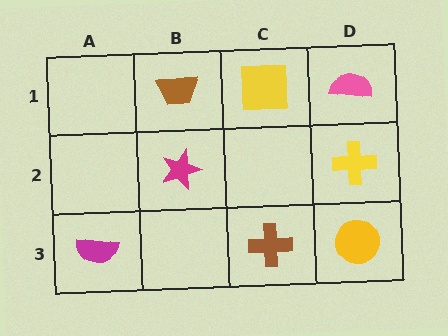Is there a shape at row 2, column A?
No, that cell is empty.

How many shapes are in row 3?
3 shapes.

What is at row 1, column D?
A pink semicircle.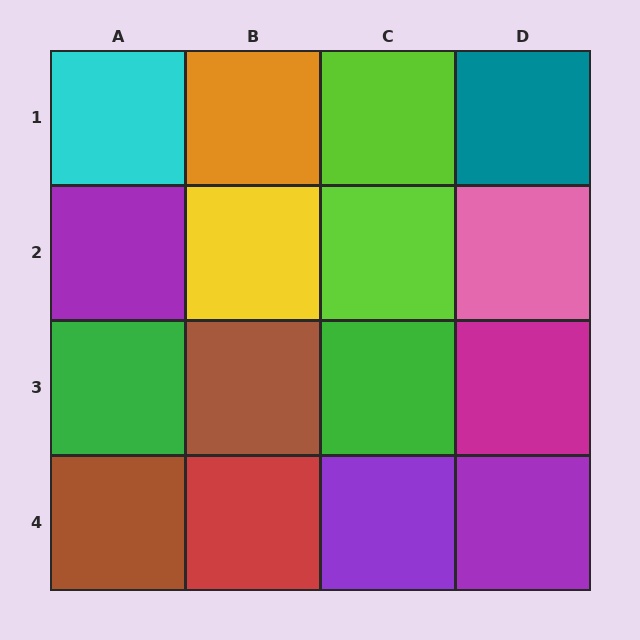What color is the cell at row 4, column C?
Purple.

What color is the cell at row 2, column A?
Purple.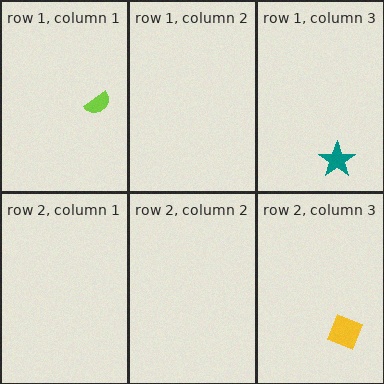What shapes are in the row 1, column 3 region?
The teal star.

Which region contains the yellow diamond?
The row 2, column 3 region.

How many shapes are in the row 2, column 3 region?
1.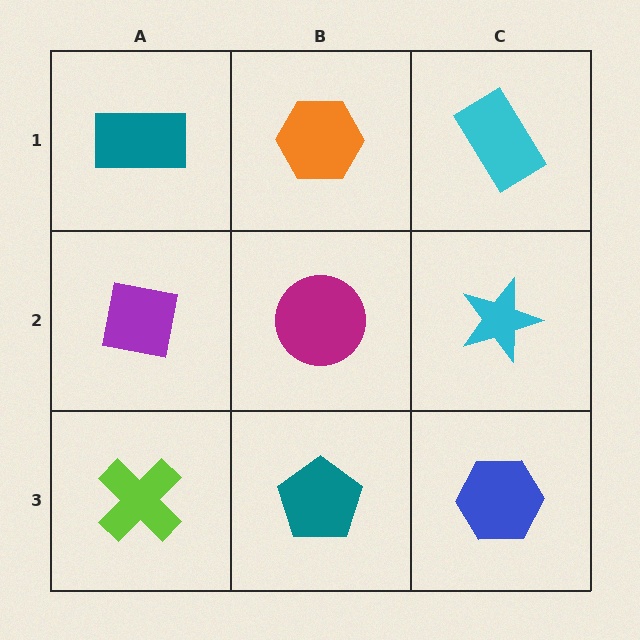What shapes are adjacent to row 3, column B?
A magenta circle (row 2, column B), a lime cross (row 3, column A), a blue hexagon (row 3, column C).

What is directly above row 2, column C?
A cyan rectangle.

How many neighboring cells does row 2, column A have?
3.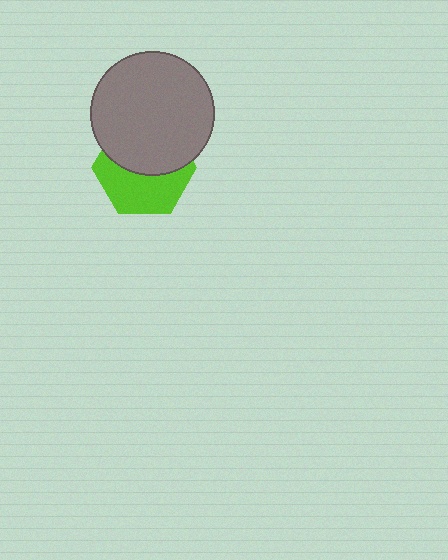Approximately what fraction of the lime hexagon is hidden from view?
Roughly 51% of the lime hexagon is hidden behind the gray circle.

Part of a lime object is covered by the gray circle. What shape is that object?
It is a hexagon.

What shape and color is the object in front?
The object in front is a gray circle.